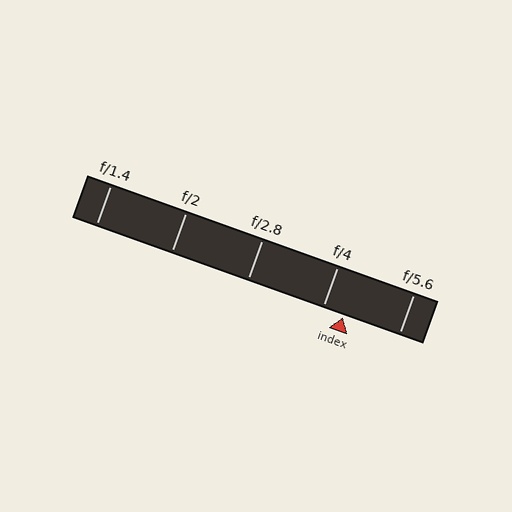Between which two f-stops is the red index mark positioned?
The index mark is between f/4 and f/5.6.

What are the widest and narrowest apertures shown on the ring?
The widest aperture shown is f/1.4 and the narrowest is f/5.6.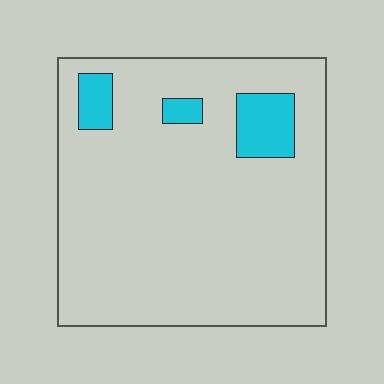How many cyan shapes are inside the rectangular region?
3.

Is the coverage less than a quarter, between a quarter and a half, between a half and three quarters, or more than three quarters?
Less than a quarter.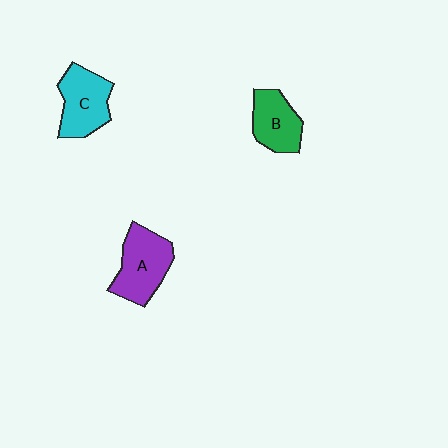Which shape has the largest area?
Shape A (purple).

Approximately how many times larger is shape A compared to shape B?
Approximately 1.3 times.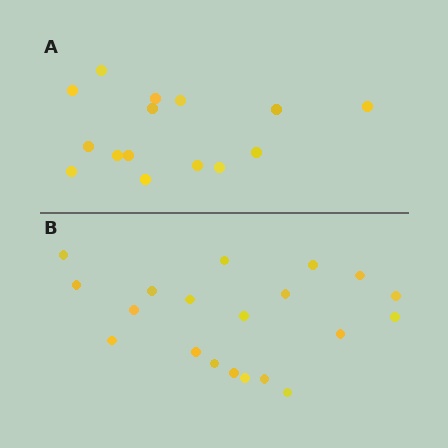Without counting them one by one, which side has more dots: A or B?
Region B (the bottom region) has more dots.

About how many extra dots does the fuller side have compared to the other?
Region B has about 5 more dots than region A.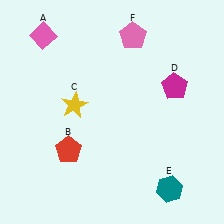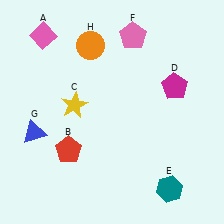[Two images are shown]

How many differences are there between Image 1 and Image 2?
There are 2 differences between the two images.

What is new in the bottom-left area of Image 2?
A blue triangle (G) was added in the bottom-left area of Image 2.